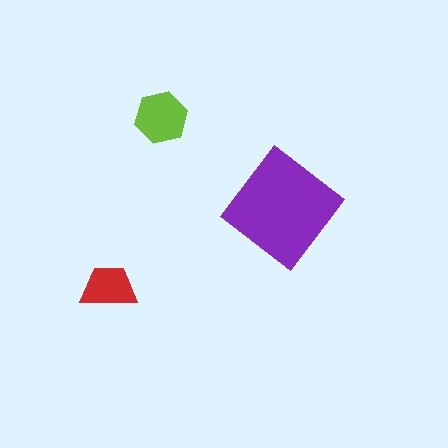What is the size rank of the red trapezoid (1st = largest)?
3rd.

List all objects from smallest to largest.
The red trapezoid, the lime hexagon, the purple diamond.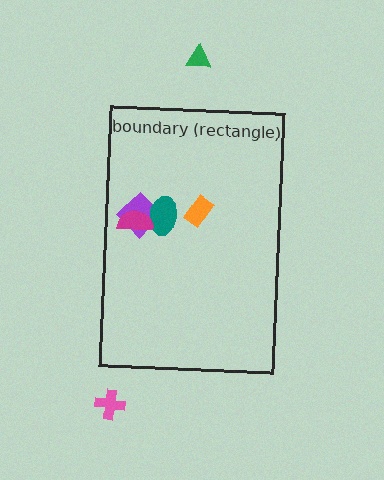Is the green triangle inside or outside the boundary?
Outside.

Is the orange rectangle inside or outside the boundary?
Inside.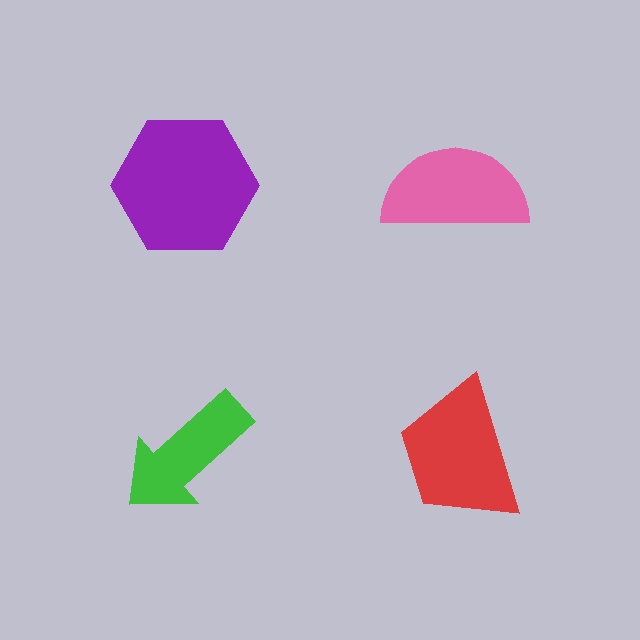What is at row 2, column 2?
A red trapezoid.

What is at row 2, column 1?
A green arrow.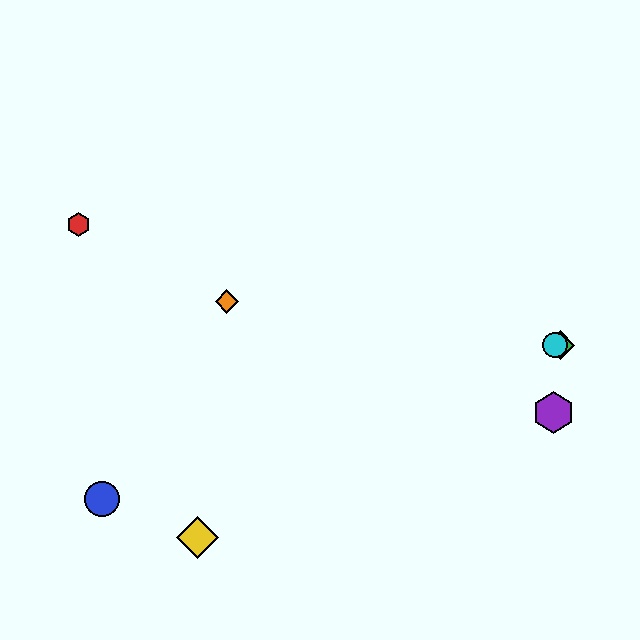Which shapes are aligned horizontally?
The green diamond, the cyan circle are aligned horizontally.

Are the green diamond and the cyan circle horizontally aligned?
Yes, both are at y≈345.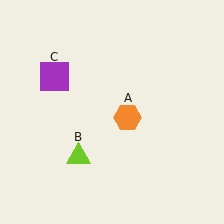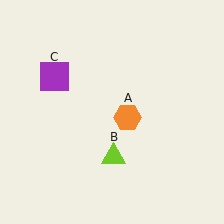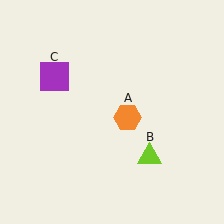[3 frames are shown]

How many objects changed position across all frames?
1 object changed position: lime triangle (object B).